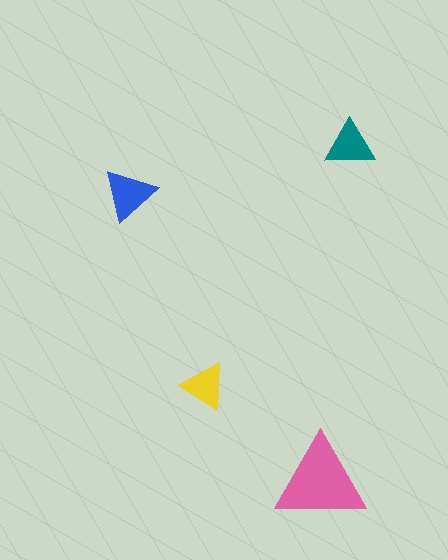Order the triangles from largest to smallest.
the pink one, the blue one, the teal one, the yellow one.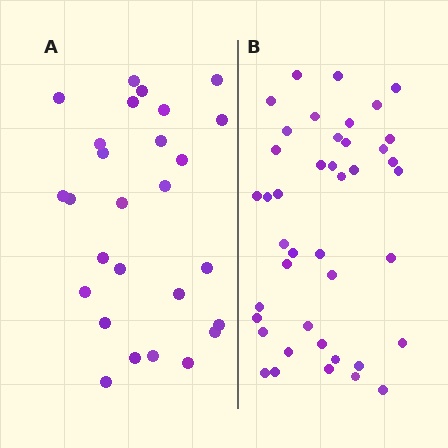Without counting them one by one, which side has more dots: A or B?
Region B (the right region) has more dots.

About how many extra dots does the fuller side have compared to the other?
Region B has approximately 15 more dots than region A.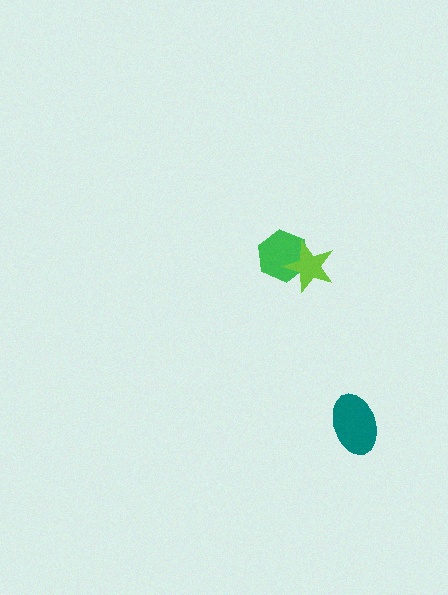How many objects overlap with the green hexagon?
1 object overlaps with the green hexagon.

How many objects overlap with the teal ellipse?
0 objects overlap with the teal ellipse.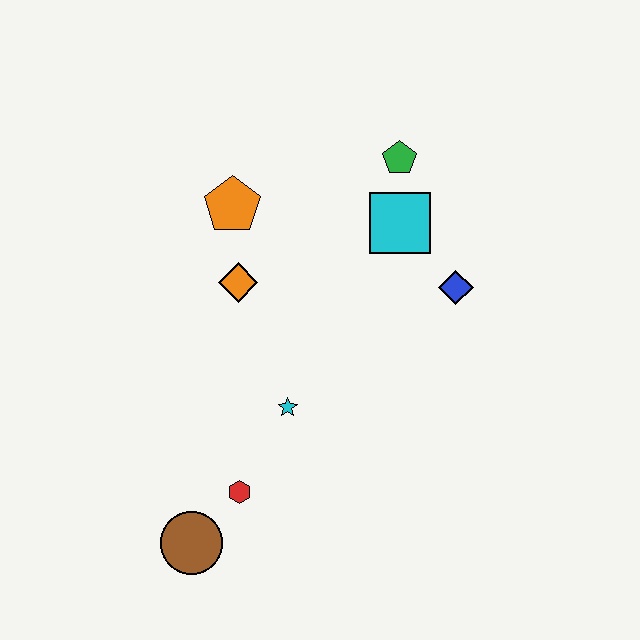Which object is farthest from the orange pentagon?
The brown circle is farthest from the orange pentagon.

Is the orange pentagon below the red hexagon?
No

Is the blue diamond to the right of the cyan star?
Yes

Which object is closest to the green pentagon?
The cyan square is closest to the green pentagon.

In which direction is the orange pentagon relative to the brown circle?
The orange pentagon is above the brown circle.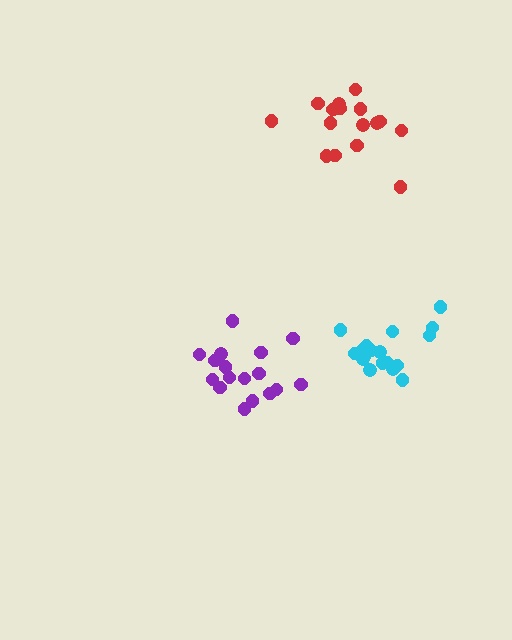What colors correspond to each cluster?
The clusters are colored: cyan, red, purple.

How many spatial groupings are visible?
There are 3 spatial groupings.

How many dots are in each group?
Group 1: 19 dots, Group 2: 16 dots, Group 3: 17 dots (52 total).